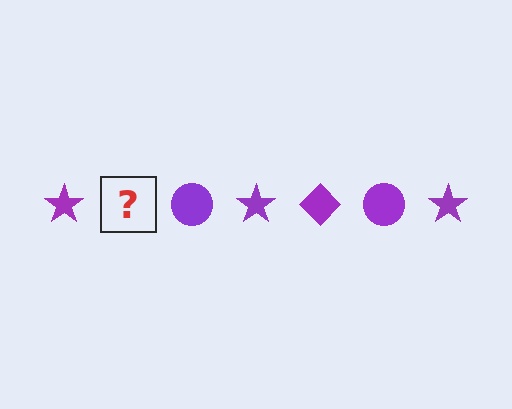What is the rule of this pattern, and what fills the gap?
The rule is that the pattern cycles through star, diamond, circle shapes in purple. The gap should be filled with a purple diamond.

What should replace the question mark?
The question mark should be replaced with a purple diamond.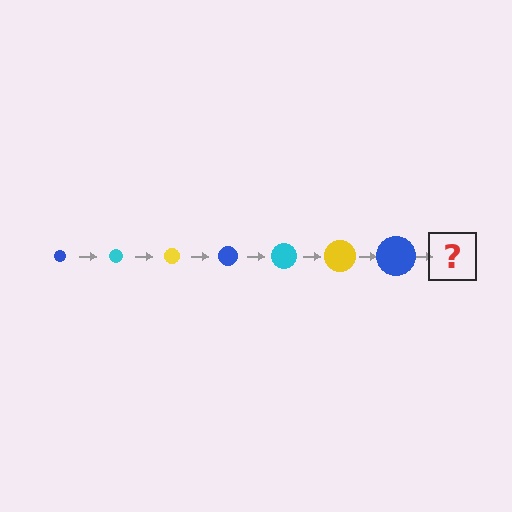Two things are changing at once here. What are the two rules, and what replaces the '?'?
The two rules are that the circle grows larger each step and the color cycles through blue, cyan, and yellow. The '?' should be a cyan circle, larger than the previous one.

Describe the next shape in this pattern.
It should be a cyan circle, larger than the previous one.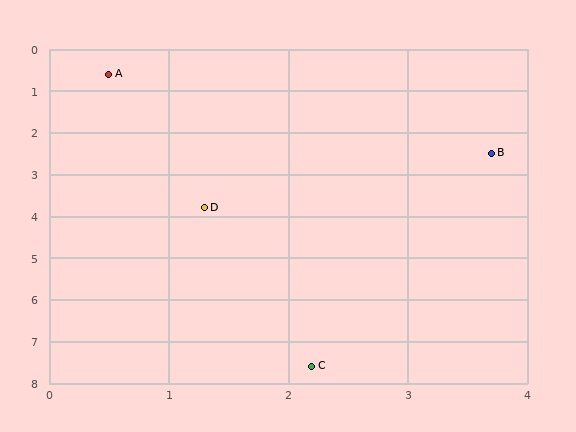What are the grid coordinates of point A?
Point A is at approximately (0.5, 0.6).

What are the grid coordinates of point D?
Point D is at approximately (1.3, 3.8).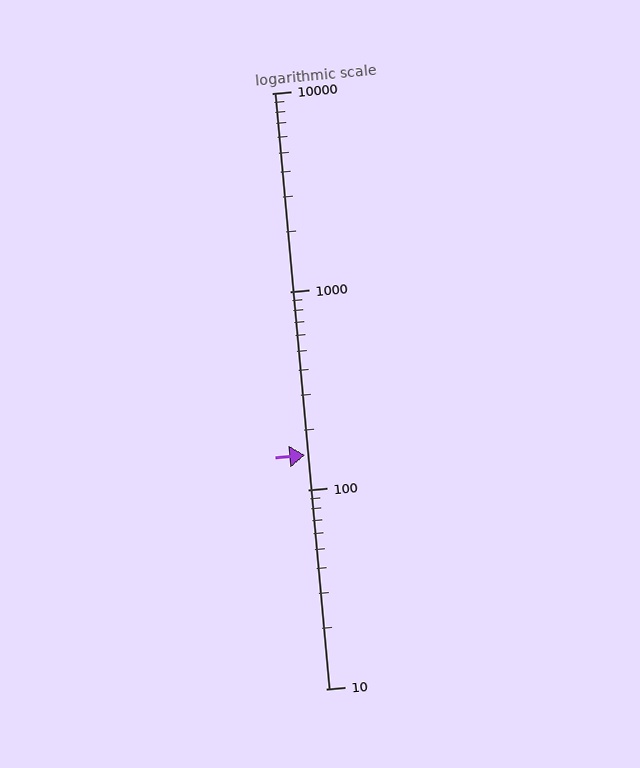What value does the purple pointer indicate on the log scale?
The pointer indicates approximately 150.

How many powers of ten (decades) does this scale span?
The scale spans 3 decades, from 10 to 10000.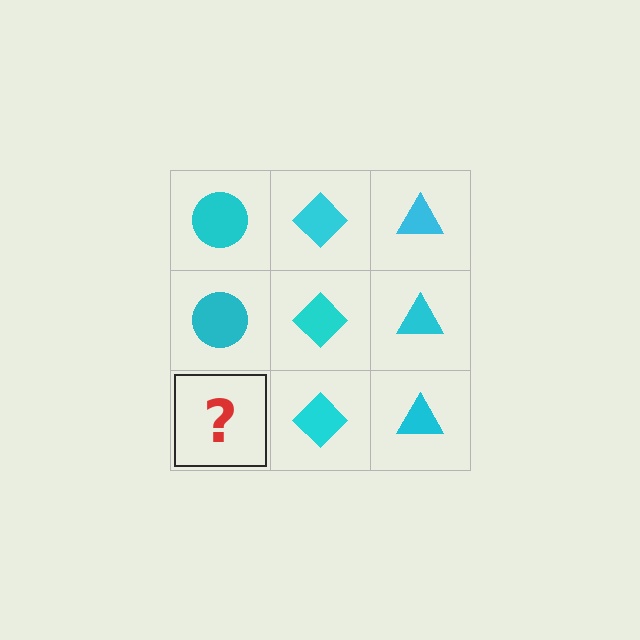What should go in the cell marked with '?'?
The missing cell should contain a cyan circle.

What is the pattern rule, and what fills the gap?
The rule is that each column has a consistent shape. The gap should be filled with a cyan circle.